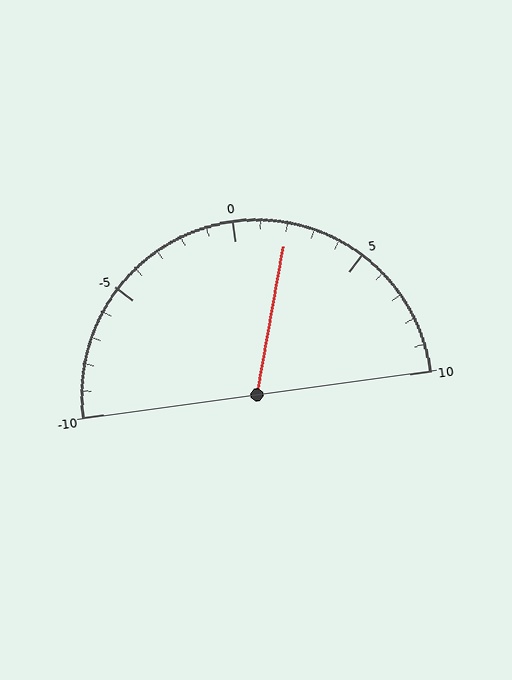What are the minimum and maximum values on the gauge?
The gauge ranges from -10 to 10.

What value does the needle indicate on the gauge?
The needle indicates approximately 2.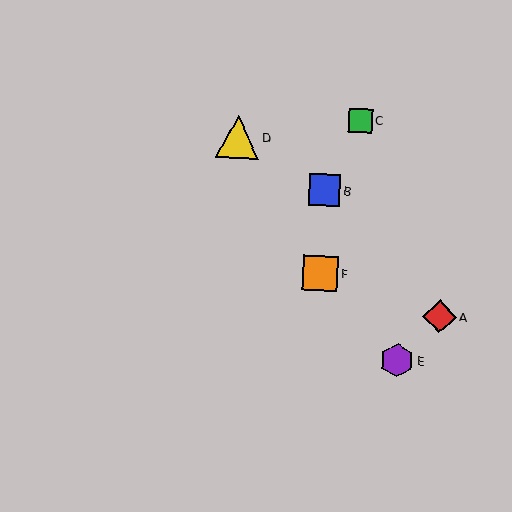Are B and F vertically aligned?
Yes, both are at x≈324.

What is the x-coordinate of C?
Object C is at x≈361.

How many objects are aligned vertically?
2 objects (B, F) are aligned vertically.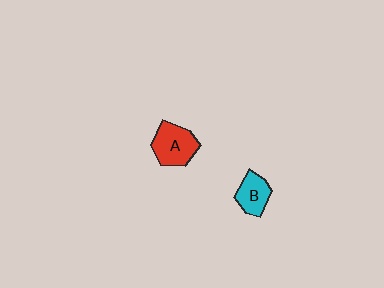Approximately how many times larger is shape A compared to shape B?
Approximately 1.4 times.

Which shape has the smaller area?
Shape B (cyan).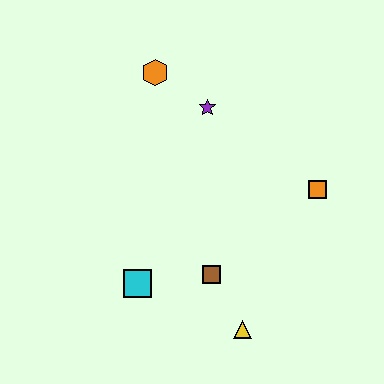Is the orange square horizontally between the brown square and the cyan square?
No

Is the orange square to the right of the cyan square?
Yes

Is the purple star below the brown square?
No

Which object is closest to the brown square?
The yellow triangle is closest to the brown square.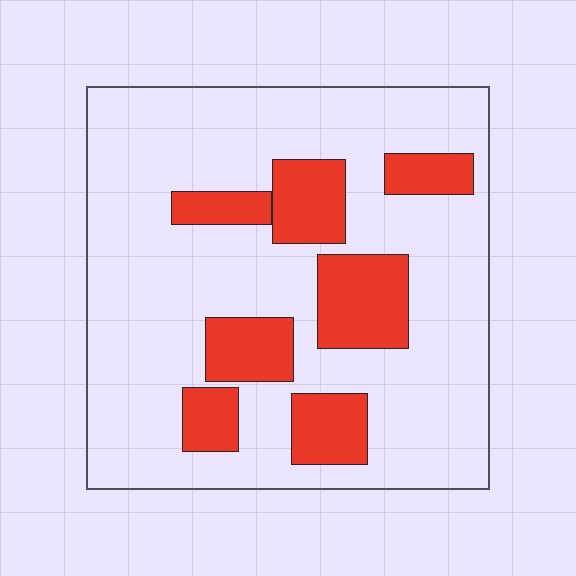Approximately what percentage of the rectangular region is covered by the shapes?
Approximately 25%.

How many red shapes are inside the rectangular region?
7.